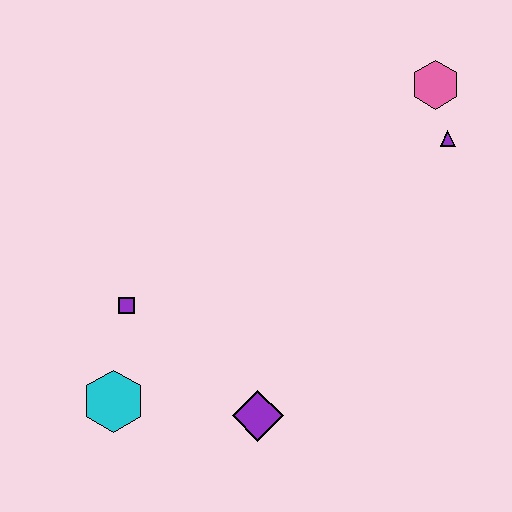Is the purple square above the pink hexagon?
No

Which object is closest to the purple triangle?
The pink hexagon is closest to the purple triangle.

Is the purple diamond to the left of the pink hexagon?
Yes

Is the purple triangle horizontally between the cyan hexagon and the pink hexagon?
No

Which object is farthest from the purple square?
The pink hexagon is farthest from the purple square.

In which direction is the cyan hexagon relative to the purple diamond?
The cyan hexagon is to the left of the purple diamond.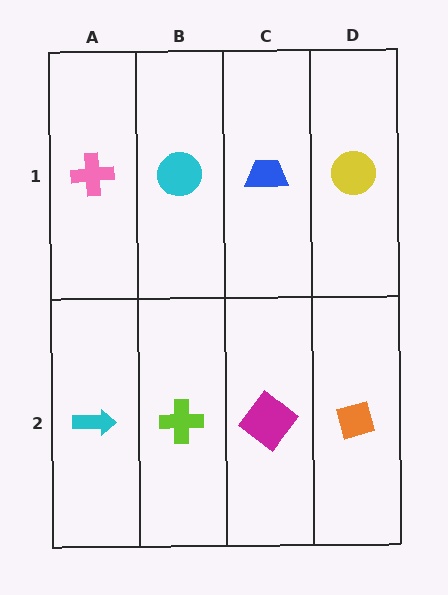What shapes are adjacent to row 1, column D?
An orange diamond (row 2, column D), a blue trapezoid (row 1, column C).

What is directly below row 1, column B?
A lime cross.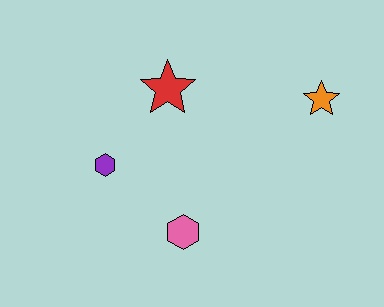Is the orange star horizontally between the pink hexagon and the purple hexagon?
No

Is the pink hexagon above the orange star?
No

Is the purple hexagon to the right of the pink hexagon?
No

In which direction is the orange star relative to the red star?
The orange star is to the right of the red star.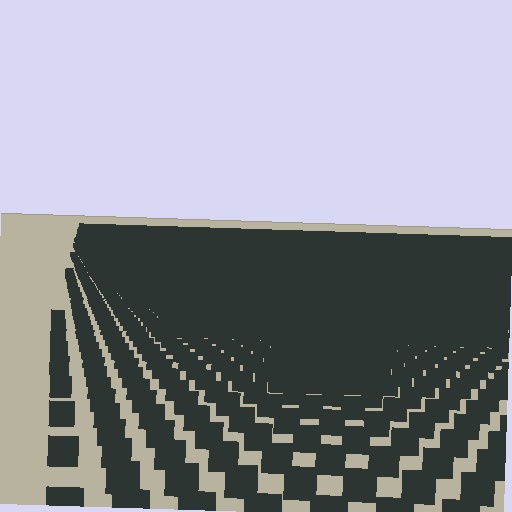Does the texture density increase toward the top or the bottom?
Density increases toward the top.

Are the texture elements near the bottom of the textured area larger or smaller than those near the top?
Larger. Near the bottom, elements are closer to the viewer and appear at a bigger on-screen size.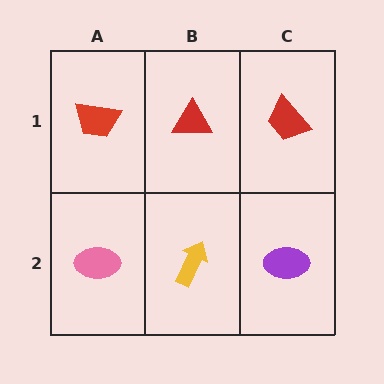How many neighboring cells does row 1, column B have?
3.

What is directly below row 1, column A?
A pink ellipse.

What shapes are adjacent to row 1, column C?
A purple ellipse (row 2, column C), a red triangle (row 1, column B).